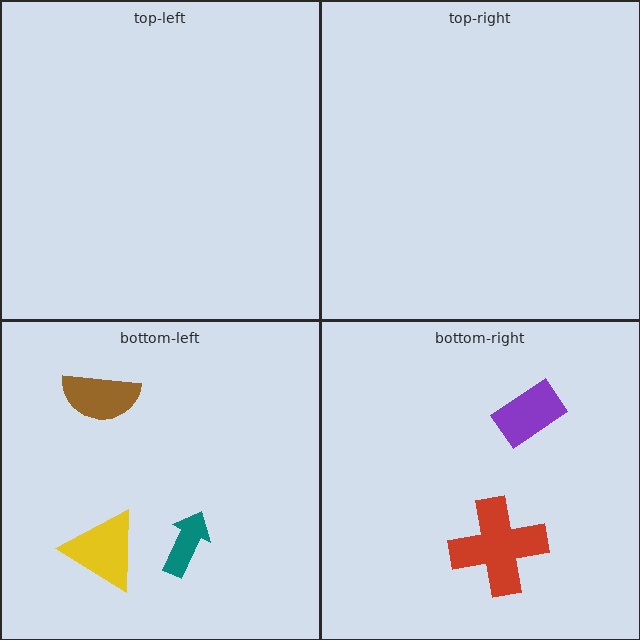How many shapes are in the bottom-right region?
2.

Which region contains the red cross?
The bottom-right region.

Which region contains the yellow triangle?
The bottom-left region.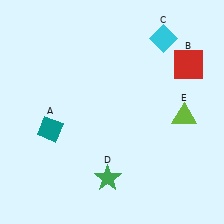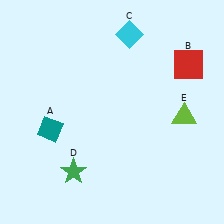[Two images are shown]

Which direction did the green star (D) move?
The green star (D) moved left.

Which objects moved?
The objects that moved are: the cyan diamond (C), the green star (D).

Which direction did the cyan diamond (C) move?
The cyan diamond (C) moved left.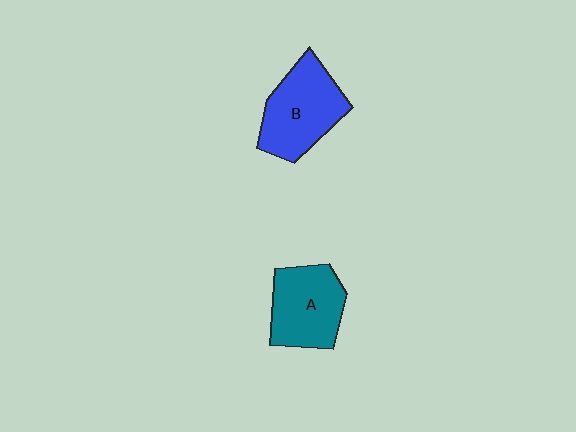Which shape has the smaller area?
Shape A (teal).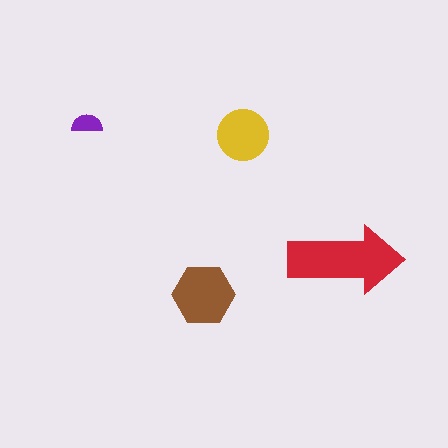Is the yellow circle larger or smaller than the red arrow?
Smaller.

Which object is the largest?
The red arrow.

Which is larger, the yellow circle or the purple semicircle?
The yellow circle.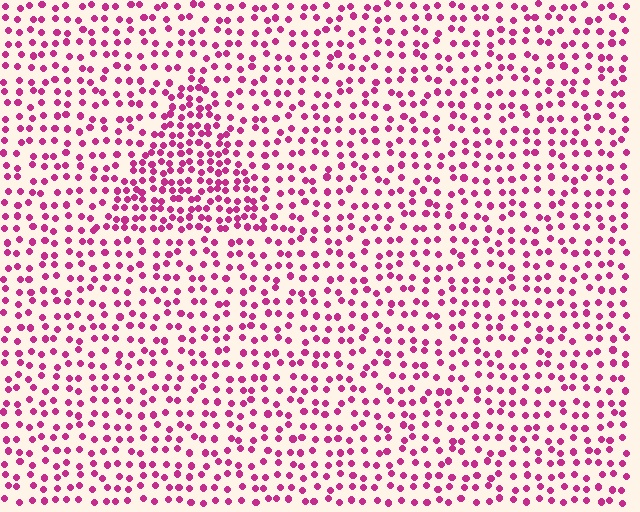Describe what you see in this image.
The image contains small magenta elements arranged at two different densities. A triangle-shaped region is visible where the elements are more densely packed than the surrounding area.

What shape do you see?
I see a triangle.